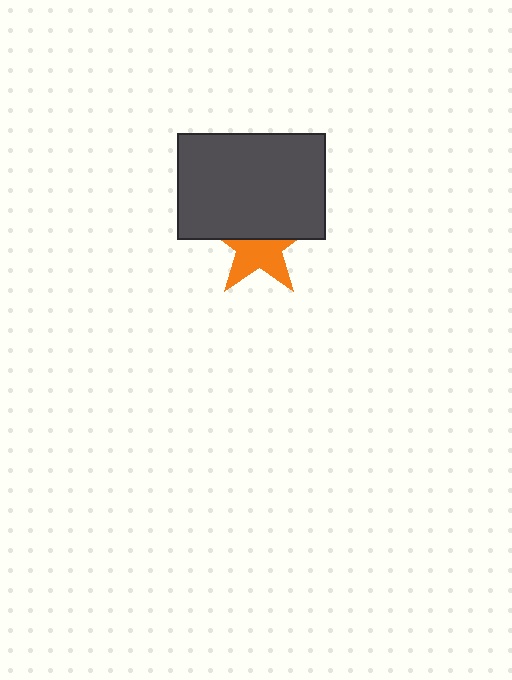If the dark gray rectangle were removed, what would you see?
You would see the complete orange star.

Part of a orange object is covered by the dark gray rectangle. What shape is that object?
It is a star.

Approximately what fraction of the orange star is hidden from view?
Roughly 46% of the orange star is hidden behind the dark gray rectangle.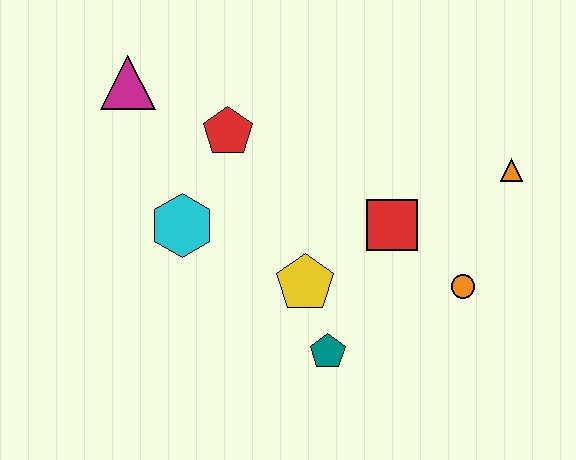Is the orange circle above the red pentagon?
No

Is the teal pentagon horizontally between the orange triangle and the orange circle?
No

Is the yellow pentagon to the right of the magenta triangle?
Yes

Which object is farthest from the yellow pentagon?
The magenta triangle is farthest from the yellow pentagon.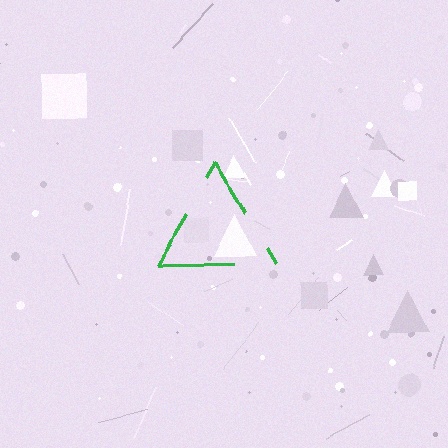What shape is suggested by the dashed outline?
The dashed outline suggests a triangle.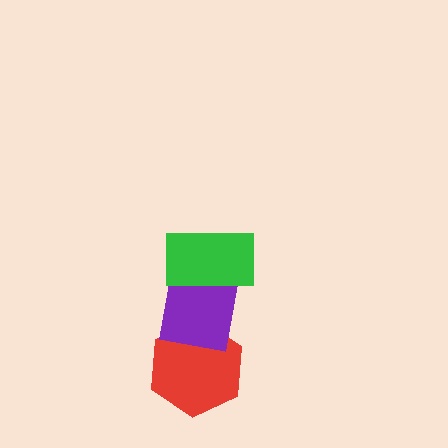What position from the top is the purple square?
The purple square is 2nd from the top.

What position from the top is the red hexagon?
The red hexagon is 3rd from the top.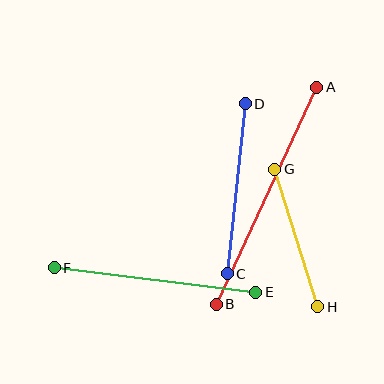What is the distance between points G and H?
The distance is approximately 144 pixels.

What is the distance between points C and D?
The distance is approximately 171 pixels.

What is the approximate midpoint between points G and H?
The midpoint is at approximately (296, 238) pixels.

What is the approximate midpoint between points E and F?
The midpoint is at approximately (155, 280) pixels.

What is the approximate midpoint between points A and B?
The midpoint is at approximately (267, 196) pixels.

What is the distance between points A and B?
The distance is approximately 239 pixels.